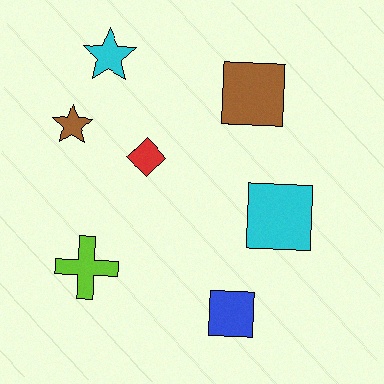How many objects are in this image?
There are 7 objects.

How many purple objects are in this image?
There are no purple objects.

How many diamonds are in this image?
There is 1 diamond.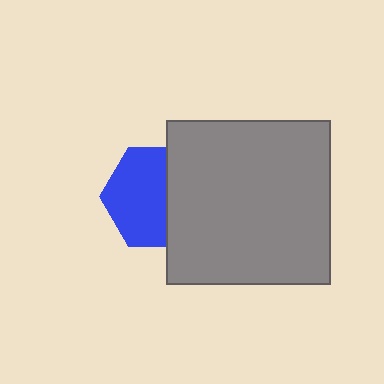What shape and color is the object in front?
The object in front is a gray square.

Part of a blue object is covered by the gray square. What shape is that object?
It is a hexagon.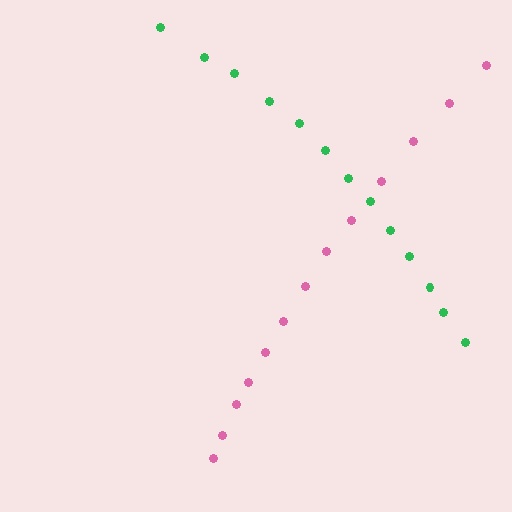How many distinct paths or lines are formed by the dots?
There are 2 distinct paths.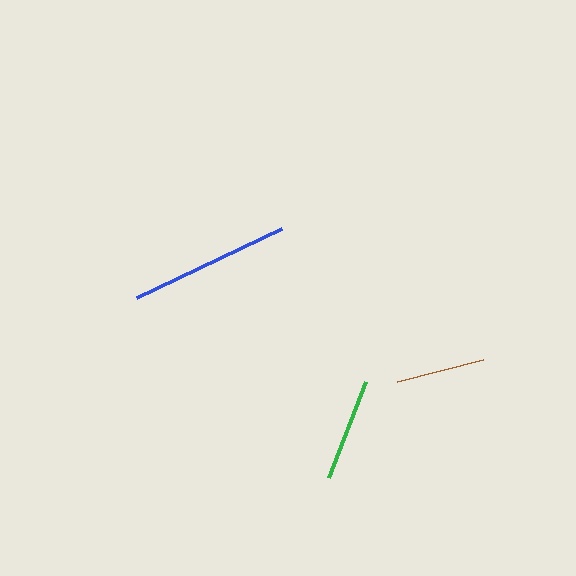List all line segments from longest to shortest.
From longest to shortest: blue, green, brown.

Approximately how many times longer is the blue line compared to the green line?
The blue line is approximately 1.6 times the length of the green line.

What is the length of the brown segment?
The brown segment is approximately 89 pixels long.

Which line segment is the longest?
The blue line is the longest at approximately 160 pixels.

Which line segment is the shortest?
The brown line is the shortest at approximately 89 pixels.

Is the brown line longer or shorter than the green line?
The green line is longer than the brown line.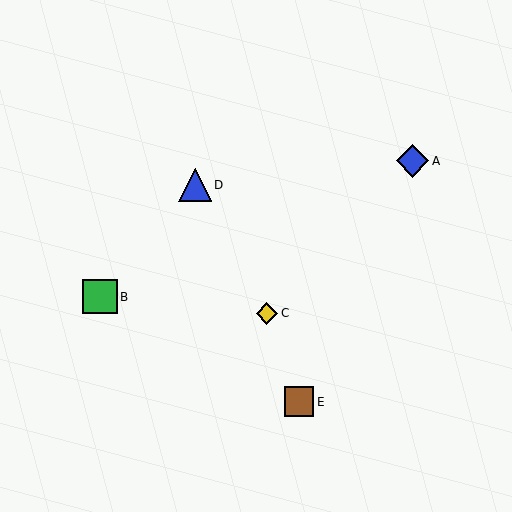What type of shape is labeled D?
Shape D is a blue triangle.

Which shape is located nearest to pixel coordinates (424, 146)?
The blue diamond (labeled A) at (413, 161) is nearest to that location.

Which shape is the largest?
The green square (labeled B) is the largest.